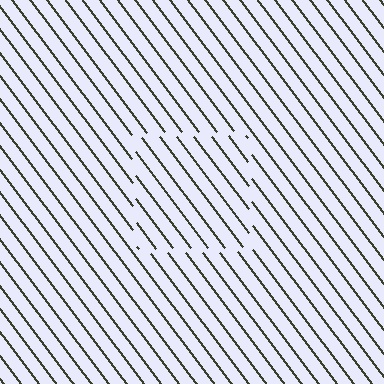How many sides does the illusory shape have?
4 sides — the line-ends trace a square.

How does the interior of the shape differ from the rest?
The interior of the shape contains the same grating, shifted by half a period — the contour is defined by the phase discontinuity where line-ends from the inner and outer gratings abut.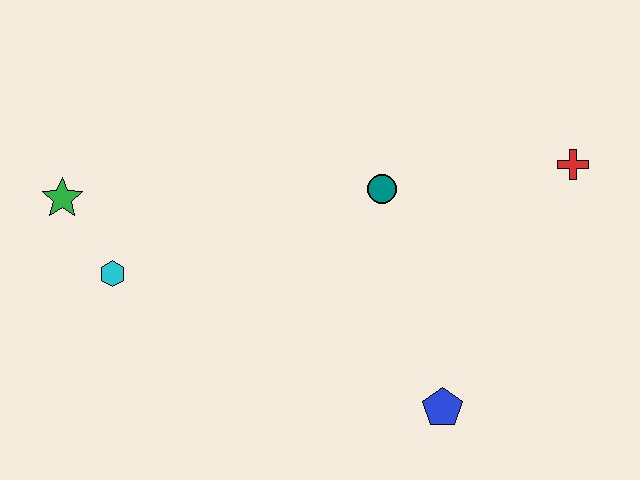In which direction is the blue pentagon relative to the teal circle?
The blue pentagon is below the teal circle.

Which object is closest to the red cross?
The teal circle is closest to the red cross.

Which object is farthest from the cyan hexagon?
The red cross is farthest from the cyan hexagon.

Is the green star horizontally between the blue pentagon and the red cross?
No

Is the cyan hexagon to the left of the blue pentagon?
Yes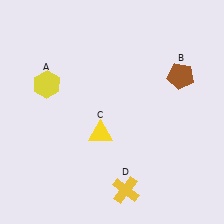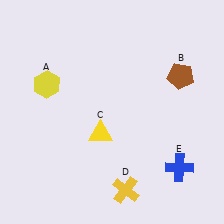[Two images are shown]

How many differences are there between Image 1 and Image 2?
There is 1 difference between the two images.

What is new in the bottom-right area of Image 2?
A blue cross (E) was added in the bottom-right area of Image 2.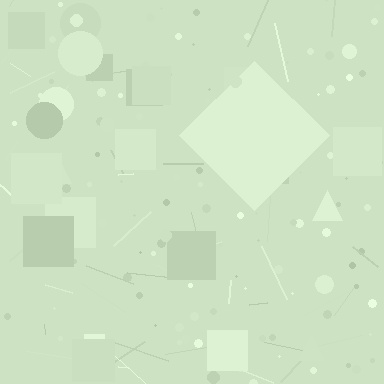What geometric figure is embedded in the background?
A diamond is embedded in the background.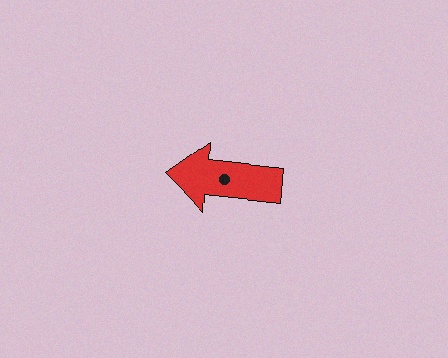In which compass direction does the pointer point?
West.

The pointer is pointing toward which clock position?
Roughly 9 o'clock.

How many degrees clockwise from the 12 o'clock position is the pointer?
Approximately 276 degrees.